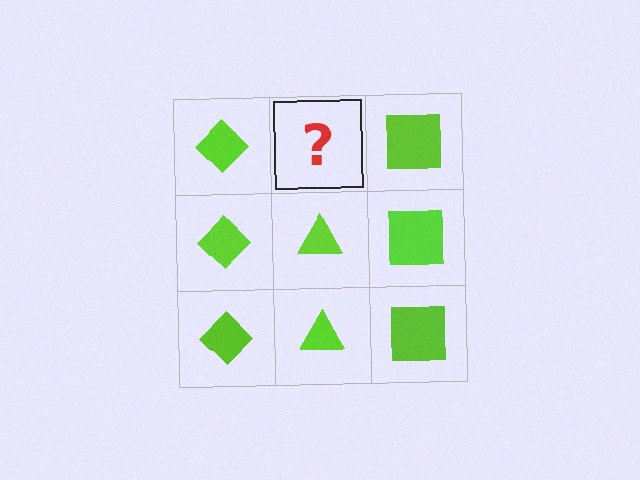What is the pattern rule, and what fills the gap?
The rule is that each column has a consistent shape. The gap should be filled with a lime triangle.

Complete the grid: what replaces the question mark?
The question mark should be replaced with a lime triangle.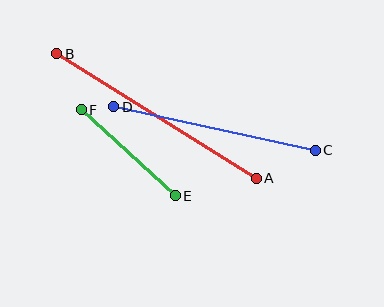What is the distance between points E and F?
The distance is approximately 127 pixels.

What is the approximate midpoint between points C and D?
The midpoint is at approximately (214, 128) pixels.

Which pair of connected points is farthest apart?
Points A and B are farthest apart.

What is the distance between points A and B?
The distance is approximately 235 pixels.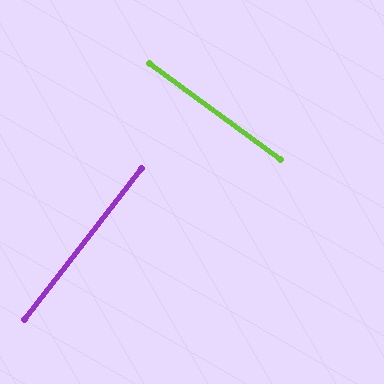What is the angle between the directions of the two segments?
Approximately 89 degrees.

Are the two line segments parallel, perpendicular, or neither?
Perpendicular — they meet at approximately 89°.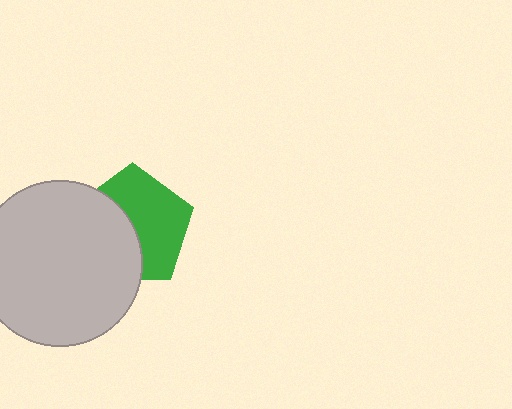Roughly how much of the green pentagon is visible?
About half of it is visible (roughly 55%).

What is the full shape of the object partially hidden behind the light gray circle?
The partially hidden object is a green pentagon.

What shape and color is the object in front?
The object in front is a light gray circle.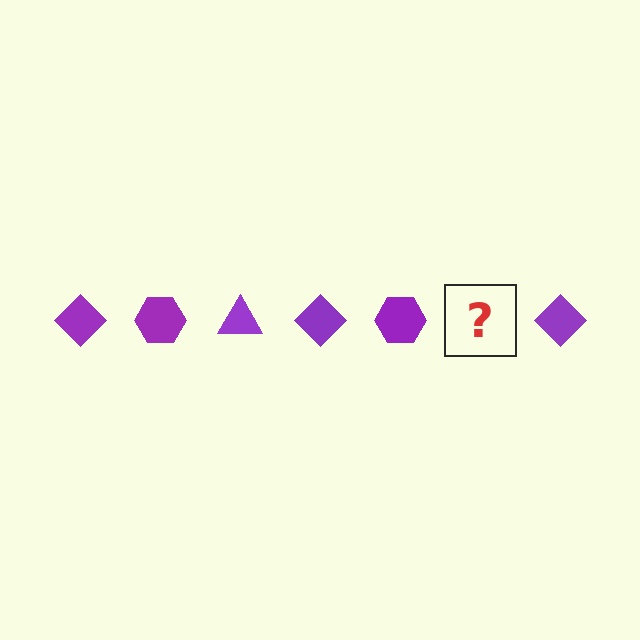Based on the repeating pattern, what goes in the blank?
The blank should be a purple triangle.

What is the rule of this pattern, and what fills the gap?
The rule is that the pattern cycles through diamond, hexagon, triangle shapes in purple. The gap should be filled with a purple triangle.